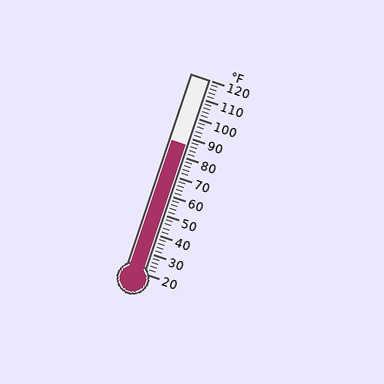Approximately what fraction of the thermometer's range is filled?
The thermometer is filled to approximately 65% of its range.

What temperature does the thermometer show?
The thermometer shows approximately 86°F.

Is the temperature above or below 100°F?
The temperature is below 100°F.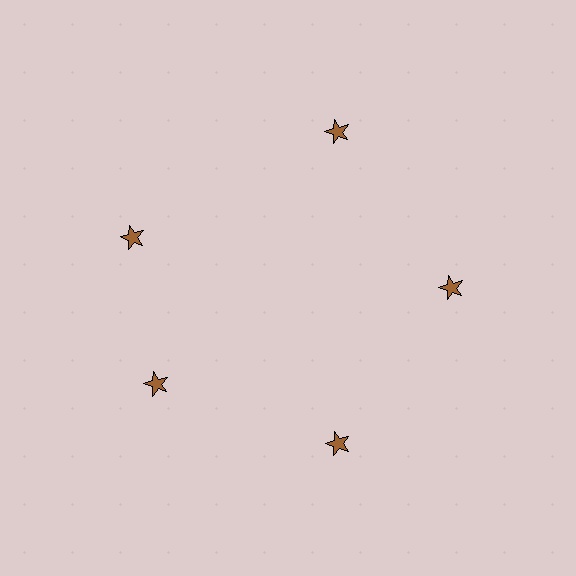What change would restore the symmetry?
The symmetry would be restored by rotating it back into even spacing with its neighbors so that all 5 stars sit at equal angles and equal distance from the center.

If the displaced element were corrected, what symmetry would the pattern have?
It would have 5-fold rotational symmetry — the pattern would map onto itself every 72 degrees.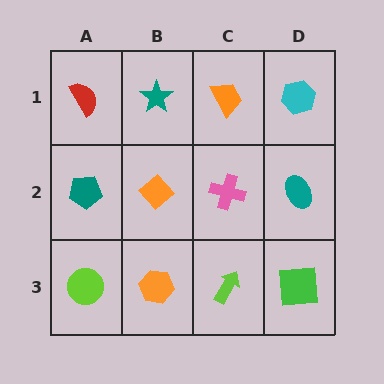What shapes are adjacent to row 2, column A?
A red semicircle (row 1, column A), a lime circle (row 3, column A), an orange diamond (row 2, column B).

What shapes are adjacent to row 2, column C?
An orange trapezoid (row 1, column C), a lime arrow (row 3, column C), an orange diamond (row 2, column B), a teal ellipse (row 2, column D).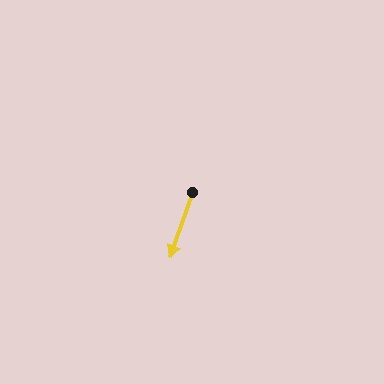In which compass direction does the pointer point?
South.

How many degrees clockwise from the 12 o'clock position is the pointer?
Approximately 199 degrees.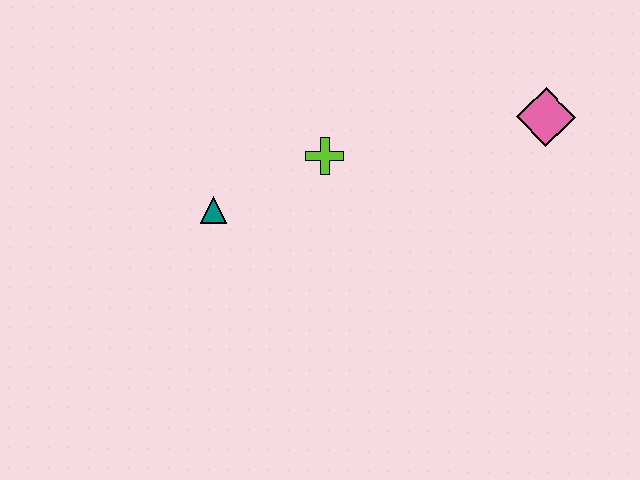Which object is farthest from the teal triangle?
The pink diamond is farthest from the teal triangle.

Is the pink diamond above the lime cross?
Yes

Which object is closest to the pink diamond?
The lime cross is closest to the pink diamond.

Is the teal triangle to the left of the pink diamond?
Yes